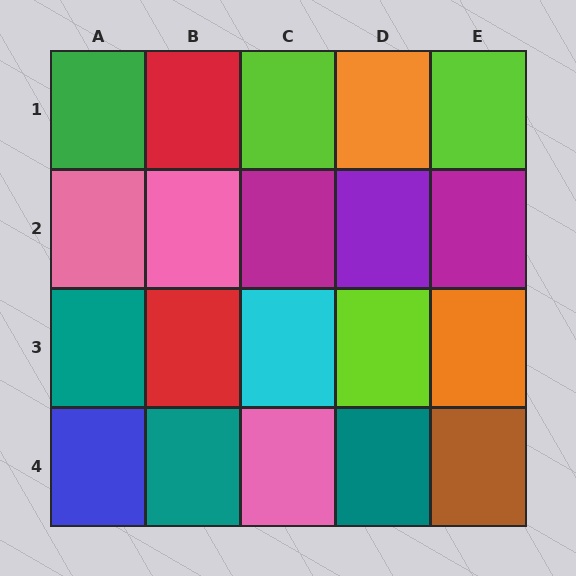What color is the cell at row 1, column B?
Red.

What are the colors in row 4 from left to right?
Blue, teal, pink, teal, brown.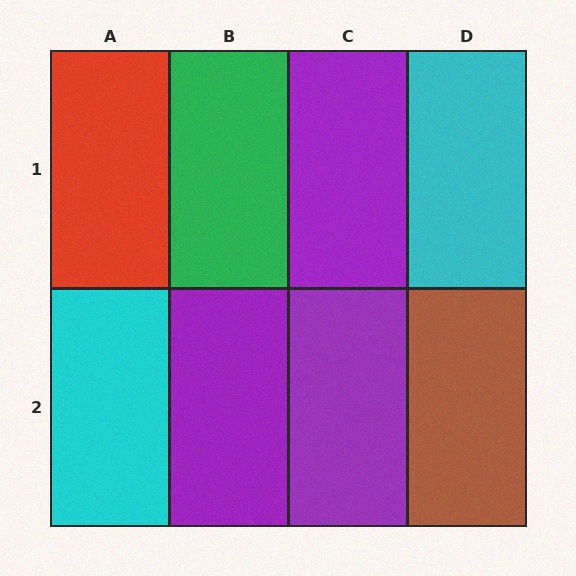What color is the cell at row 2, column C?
Purple.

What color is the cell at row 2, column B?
Purple.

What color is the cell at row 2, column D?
Brown.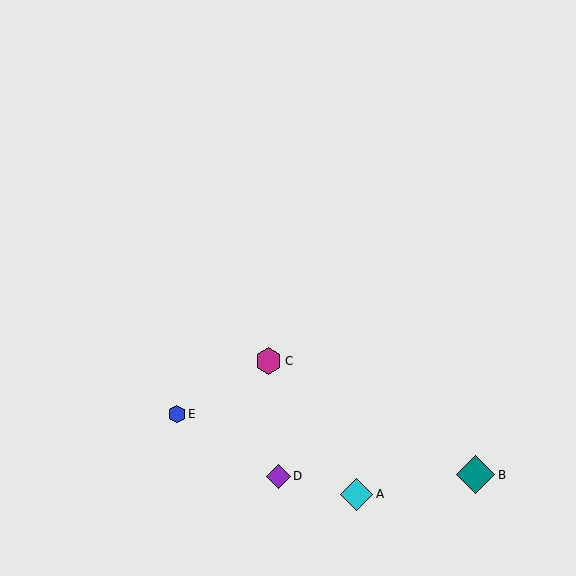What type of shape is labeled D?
Shape D is a purple diamond.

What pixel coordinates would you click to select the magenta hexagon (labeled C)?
Click at (269, 361) to select the magenta hexagon C.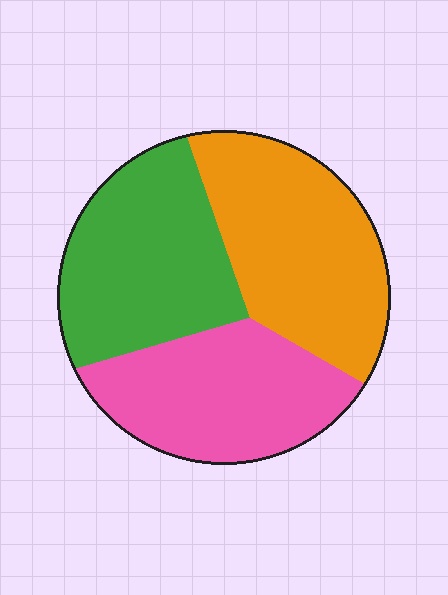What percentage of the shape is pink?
Pink covers around 30% of the shape.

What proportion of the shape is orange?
Orange covers roughly 35% of the shape.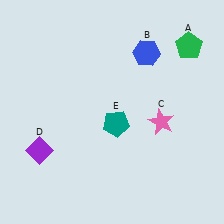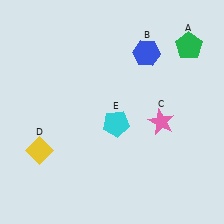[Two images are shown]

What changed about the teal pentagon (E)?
In Image 1, E is teal. In Image 2, it changed to cyan.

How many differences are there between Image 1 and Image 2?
There are 2 differences between the two images.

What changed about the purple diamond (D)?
In Image 1, D is purple. In Image 2, it changed to yellow.